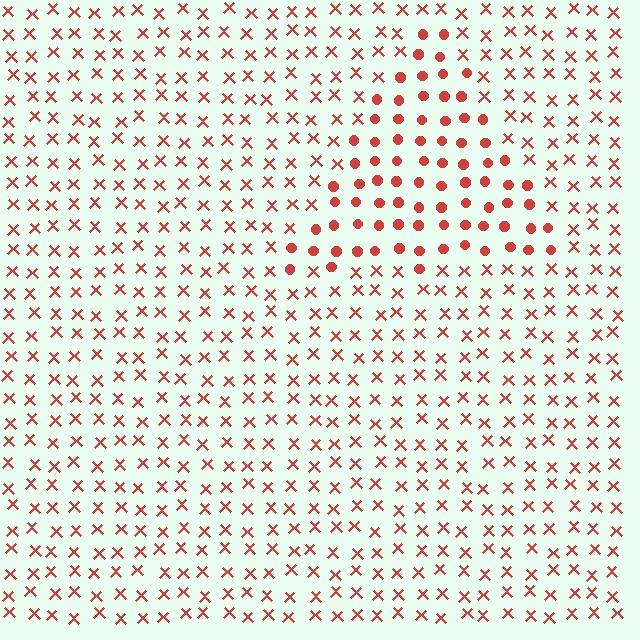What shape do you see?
I see a triangle.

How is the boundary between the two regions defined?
The boundary is defined by a change in element shape: circles inside vs. X marks outside. All elements share the same color and spacing.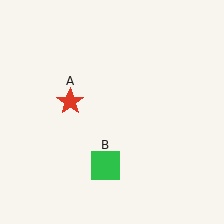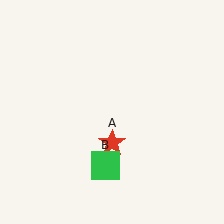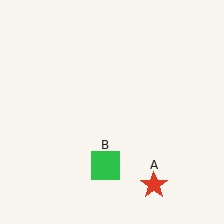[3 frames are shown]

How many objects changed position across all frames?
1 object changed position: red star (object A).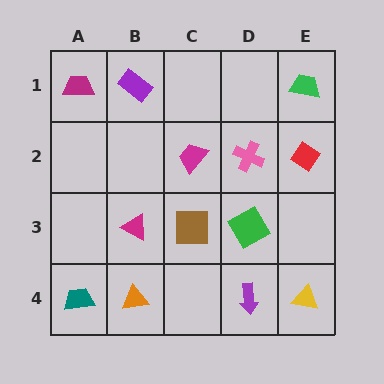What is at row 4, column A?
A teal trapezoid.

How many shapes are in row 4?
4 shapes.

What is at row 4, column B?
An orange triangle.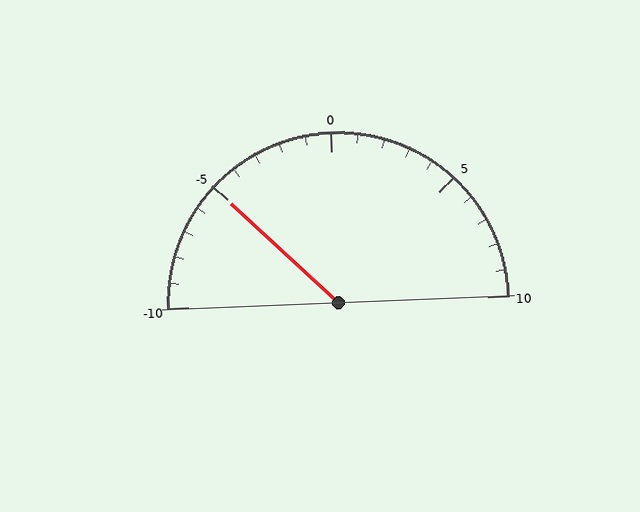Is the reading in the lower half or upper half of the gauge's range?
The reading is in the lower half of the range (-10 to 10).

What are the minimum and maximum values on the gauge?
The gauge ranges from -10 to 10.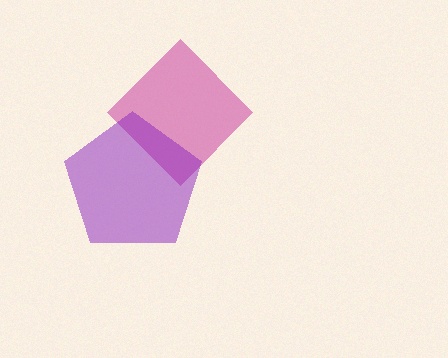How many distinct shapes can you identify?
There are 2 distinct shapes: a magenta diamond, a purple pentagon.